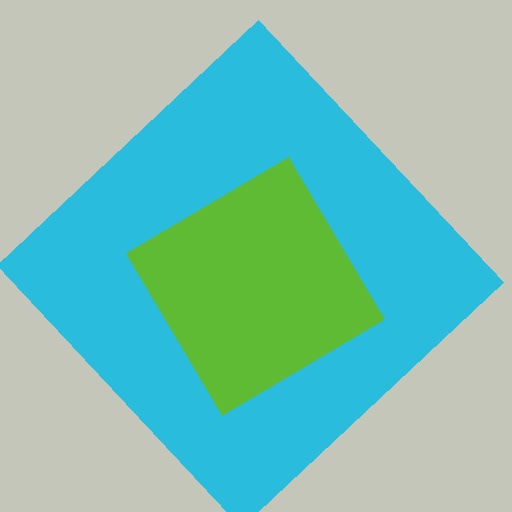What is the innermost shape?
The lime diamond.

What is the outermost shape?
The cyan diamond.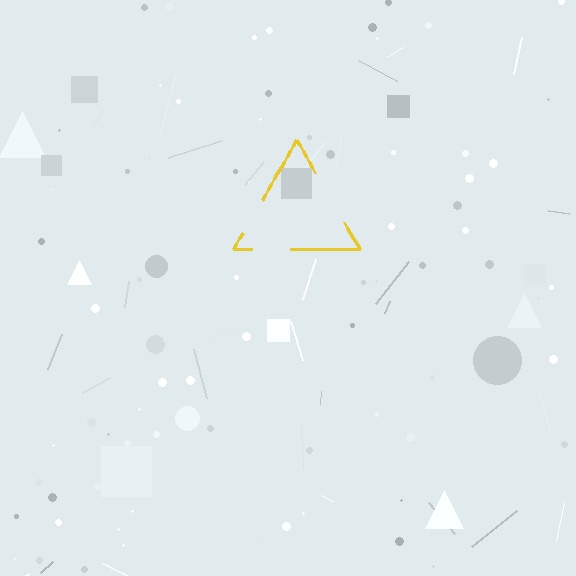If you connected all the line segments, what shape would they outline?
They would outline a triangle.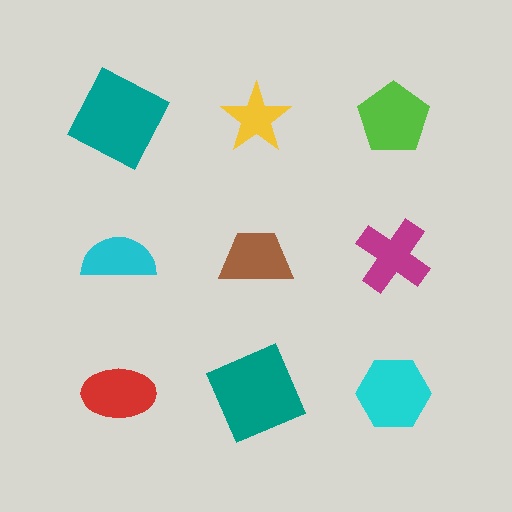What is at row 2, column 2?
A brown trapezoid.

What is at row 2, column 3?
A magenta cross.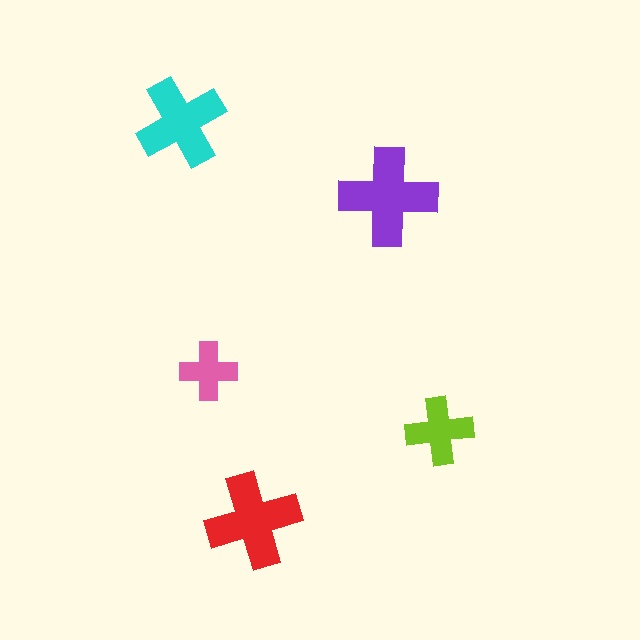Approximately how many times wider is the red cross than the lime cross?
About 1.5 times wider.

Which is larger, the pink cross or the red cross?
The red one.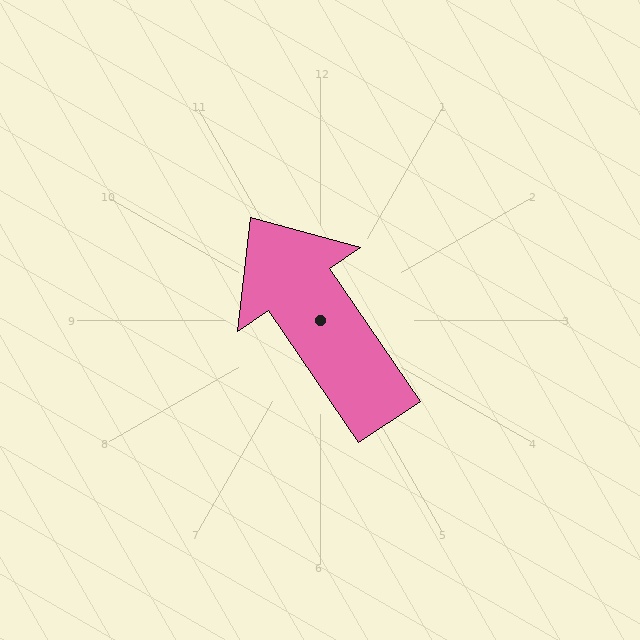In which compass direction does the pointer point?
Northwest.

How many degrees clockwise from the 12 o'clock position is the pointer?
Approximately 326 degrees.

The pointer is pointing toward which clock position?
Roughly 11 o'clock.